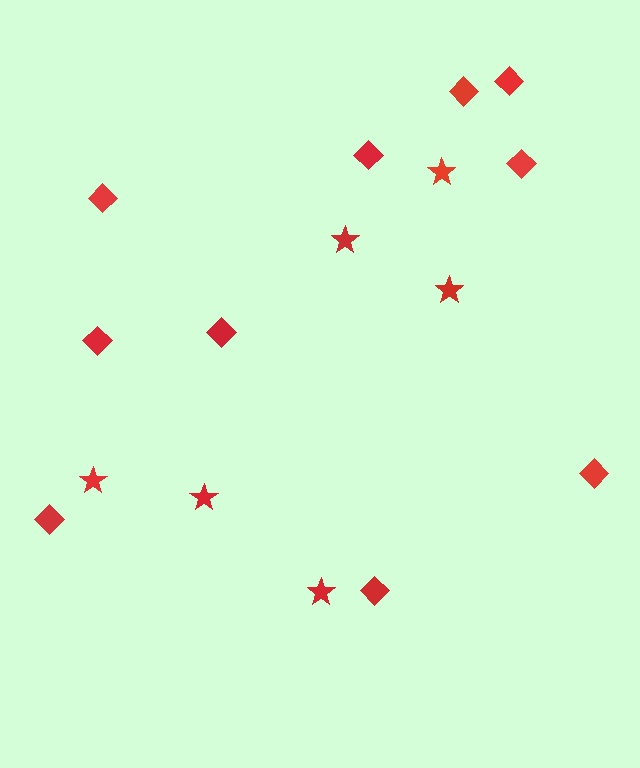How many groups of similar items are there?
There are 2 groups: one group of stars (6) and one group of diamonds (10).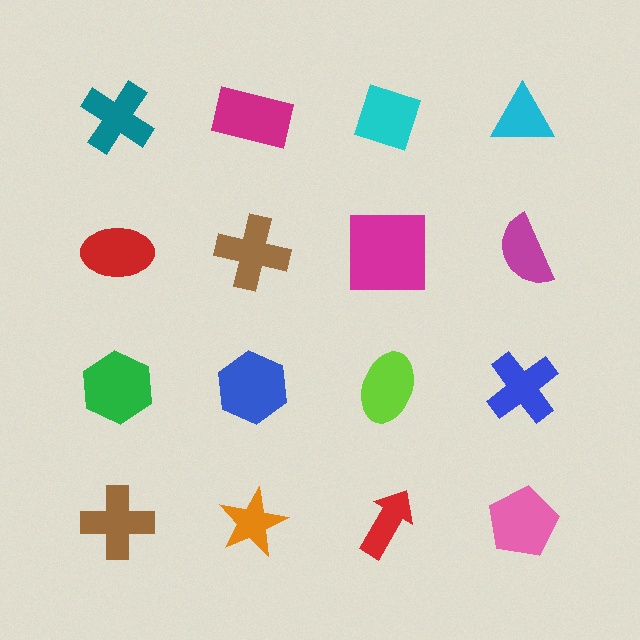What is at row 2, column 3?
A magenta square.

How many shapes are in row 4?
4 shapes.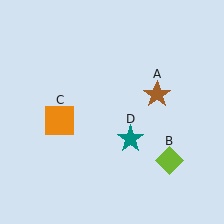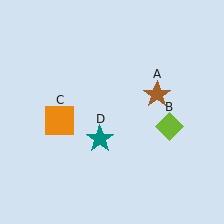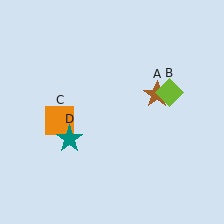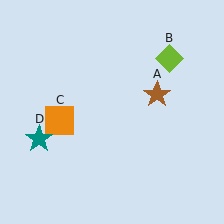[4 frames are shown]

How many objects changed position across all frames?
2 objects changed position: lime diamond (object B), teal star (object D).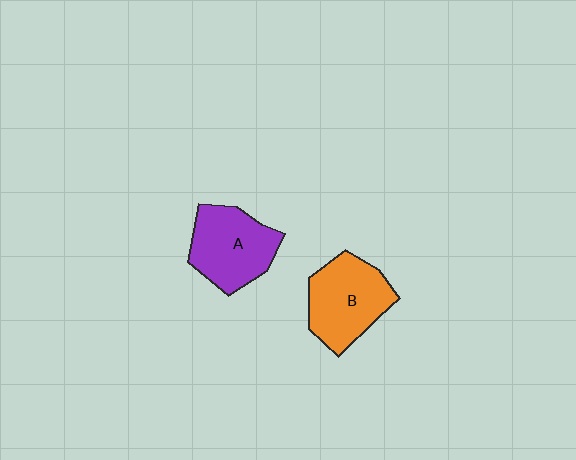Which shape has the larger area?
Shape B (orange).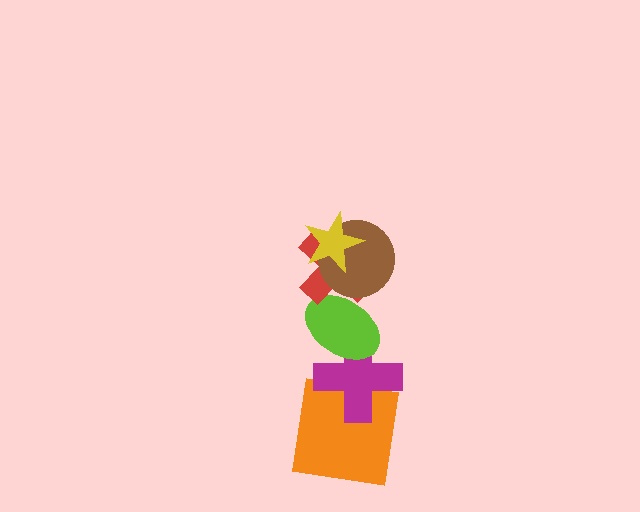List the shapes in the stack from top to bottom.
From top to bottom: the yellow star, the brown circle, the red cross, the lime ellipse, the magenta cross, the orange square.